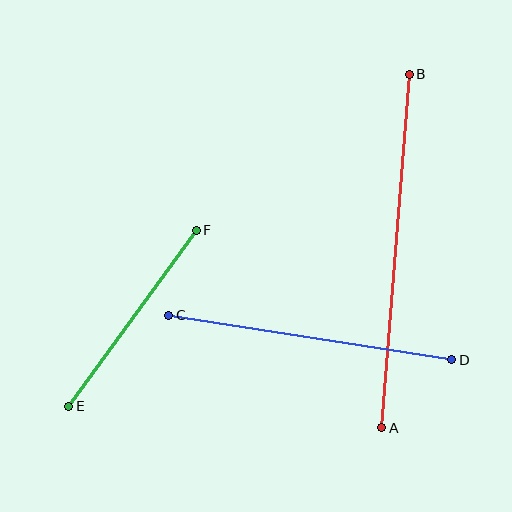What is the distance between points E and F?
The distance is approximately 217 pixels.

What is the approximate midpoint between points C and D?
The midpoint is at approximately (310, 338) pixels.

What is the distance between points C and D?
The distance is approximately 286 pixels.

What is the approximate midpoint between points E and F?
The midpoint is at approximately (133, 318) pixels.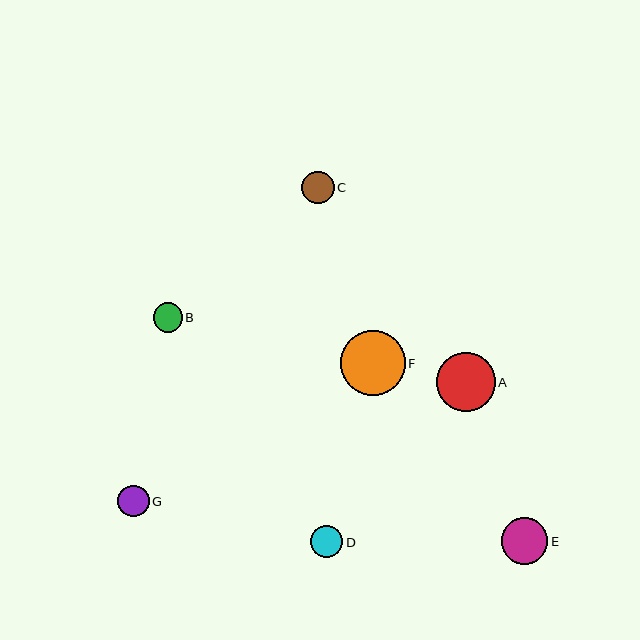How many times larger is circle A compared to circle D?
Circle A is approximately 1.9 times the size of circle D.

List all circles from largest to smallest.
From largest to smallest: F, A, E, C, D, G, B.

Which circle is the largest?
Circle F is the largest with a size of approximately 65 pixels.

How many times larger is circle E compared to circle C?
Circle E is approximately 1.4 times the size of circle C.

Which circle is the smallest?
Circle B is the smallest with a size of approximately 29 pixels.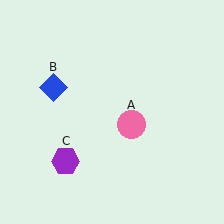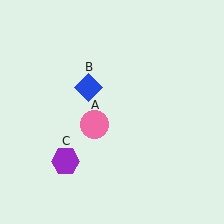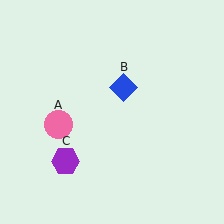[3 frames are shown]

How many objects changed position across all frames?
2 objects changed position: pink circle (object A), blue diamond (object B).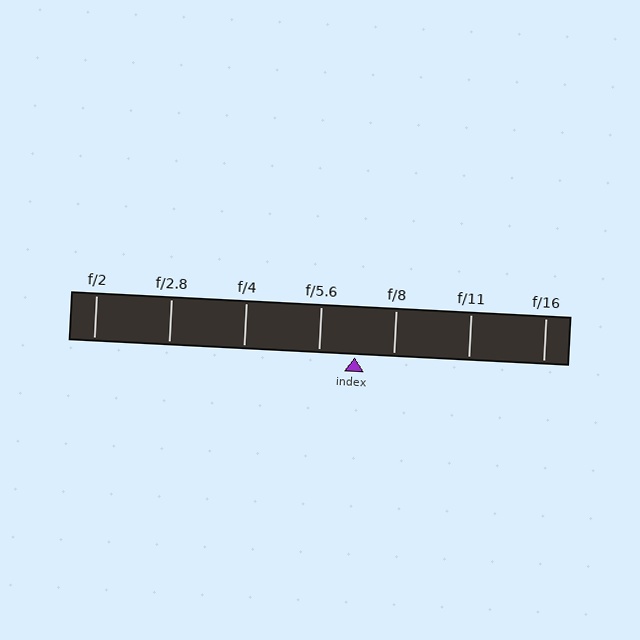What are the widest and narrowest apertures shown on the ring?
The widest aperture shown is f/2 and the narrowest is f/16.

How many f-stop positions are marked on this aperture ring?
There are 7 f-stop positions marked.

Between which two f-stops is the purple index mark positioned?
The index mark is between f/5.6 and f/8.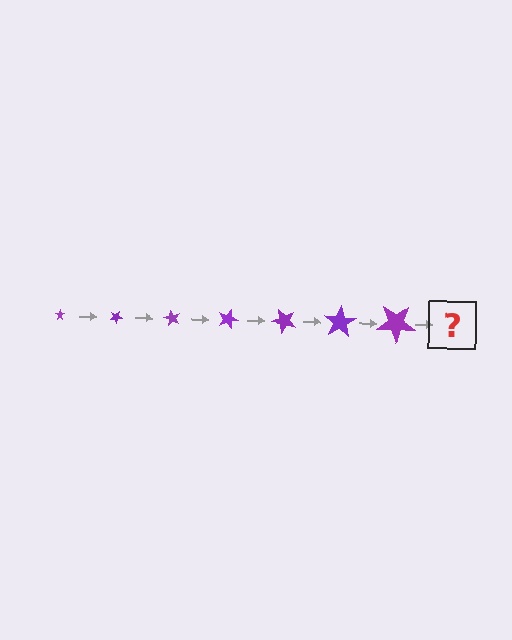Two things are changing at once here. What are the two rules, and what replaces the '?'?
The two rules are that the star grows larger each step and it rotates 30 degrees each step. The '?' should be a star, larger than the previous one and rotated 210 degrees from the start.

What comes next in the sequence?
The next element should be a star, larger than the previous one and rotated 210 degrees from the start.